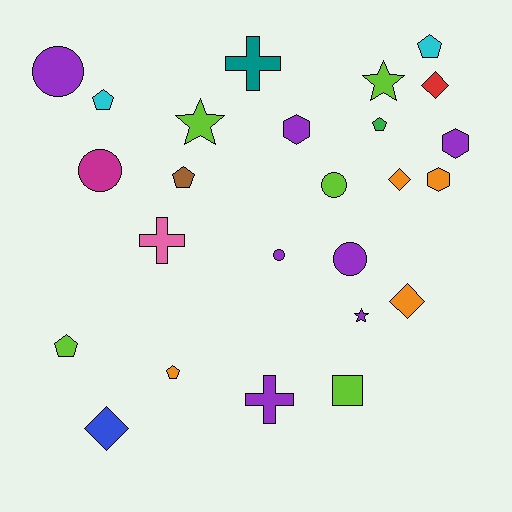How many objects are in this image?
There are 25 objects.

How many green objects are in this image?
There is 1 green object.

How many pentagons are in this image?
There are 6 pentagons.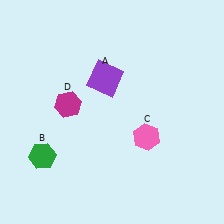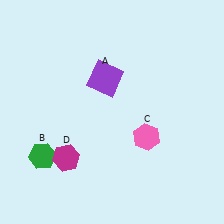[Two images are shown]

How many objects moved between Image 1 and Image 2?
1 object moved between the two images.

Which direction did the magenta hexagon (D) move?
The magenta hexagon (D) moved down.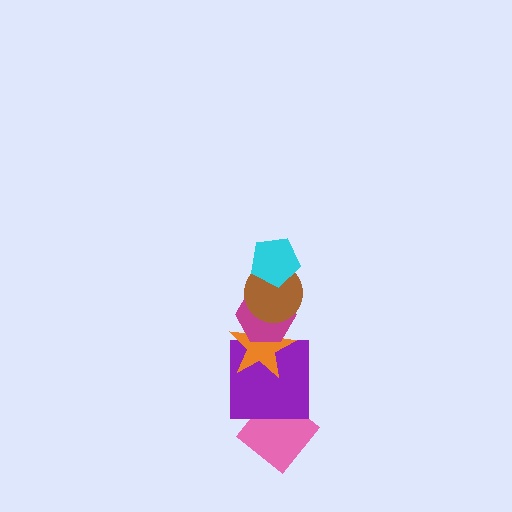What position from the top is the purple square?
The purple square is 5th from the top.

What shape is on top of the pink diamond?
The purple square is on top of the pink diamond.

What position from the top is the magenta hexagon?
The magenta hexagon is 3rd from the top.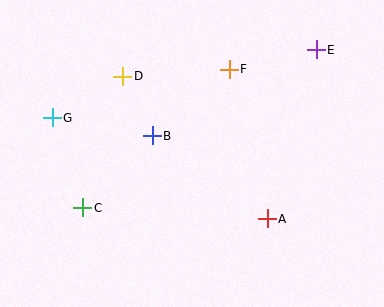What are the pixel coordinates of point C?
Point C is at (83, 208).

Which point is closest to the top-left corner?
Point G is closest to the top-left corner.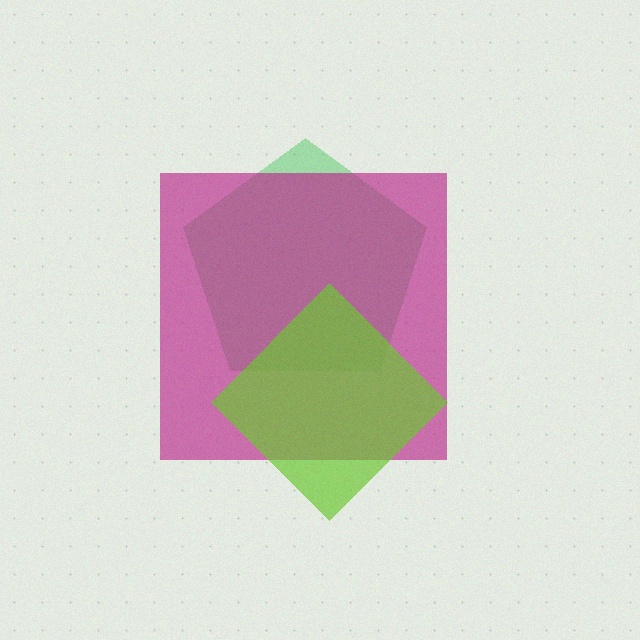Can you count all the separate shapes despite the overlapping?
Yes, there are 3 separate shapes.